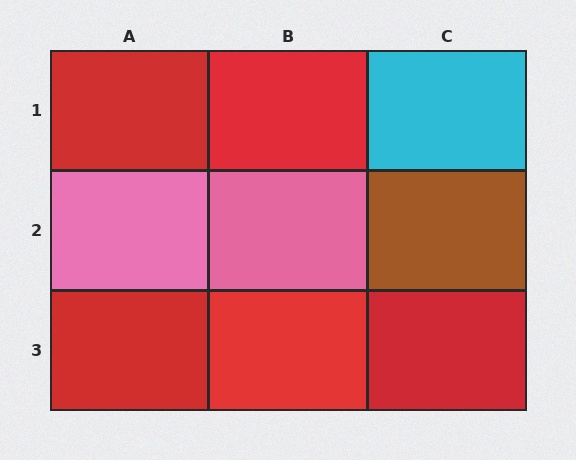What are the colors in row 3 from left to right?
Red, red, red.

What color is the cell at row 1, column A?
Red.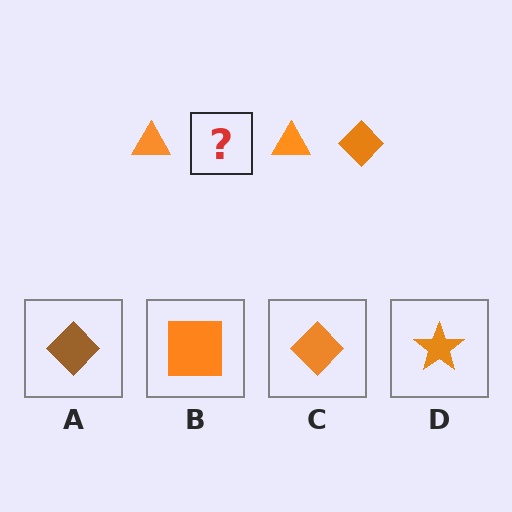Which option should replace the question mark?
Option C.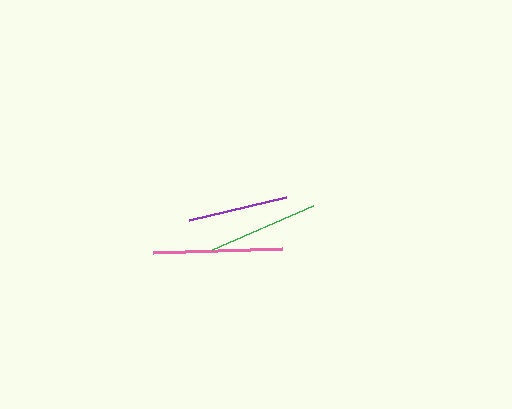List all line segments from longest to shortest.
From longest to shortest: pink, green, purple.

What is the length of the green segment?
The green segment is approximately 110 pixels long.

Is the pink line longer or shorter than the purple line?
The pink line is longer than the purple line.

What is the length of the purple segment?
The purple segment is approximately 100 pixels long.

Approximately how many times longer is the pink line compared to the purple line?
The pink line is approximately 1.3 times the length of the purple line.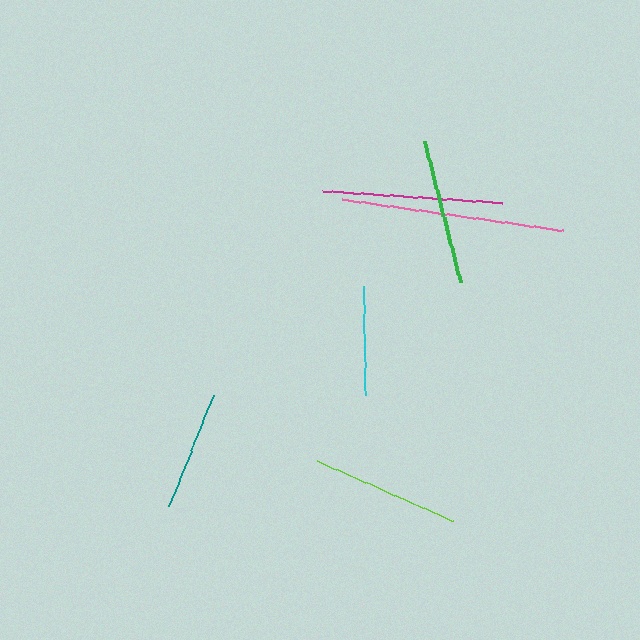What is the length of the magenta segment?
The magenta segment is approximately 181 pixels long.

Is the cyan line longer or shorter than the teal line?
The teal line is longer than the cyan line.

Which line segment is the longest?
The pink line is the longest at approximately 224 pixels.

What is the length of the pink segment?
The pink segment is approximately 224 pixels long.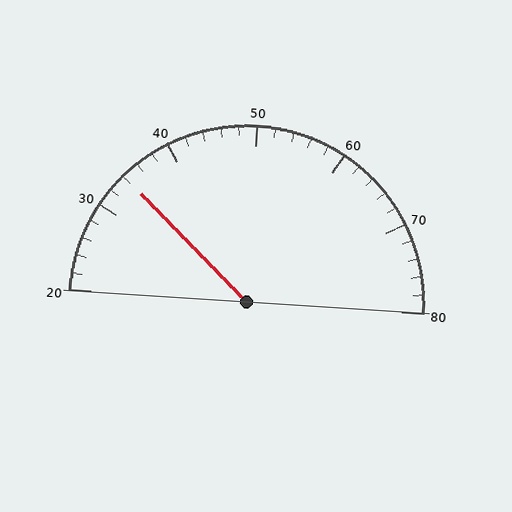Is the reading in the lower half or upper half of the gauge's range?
The reading is in the lower half of the range (20 to 80).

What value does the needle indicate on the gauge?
The needle indicates approximately 34.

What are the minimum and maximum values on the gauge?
The gauge ranges from 20 to 80.